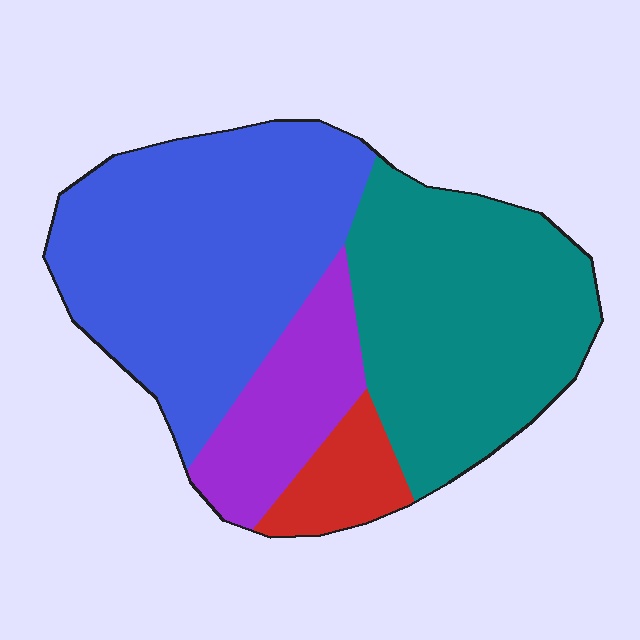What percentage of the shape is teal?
Teal covers roughly 35% of the shape.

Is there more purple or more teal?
Teal.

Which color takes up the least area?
Red, at roughly 5%.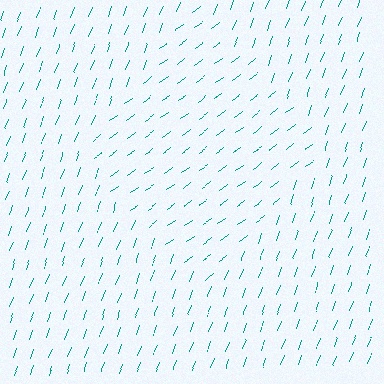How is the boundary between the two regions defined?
The boundary is defined purely by a change in line orientation (approximately 33 degrees difference). All lines are the same color and thickness.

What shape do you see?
I see a diamond.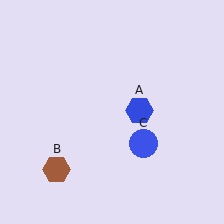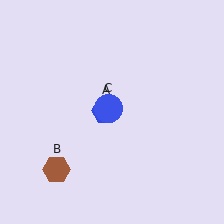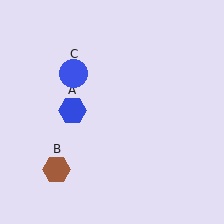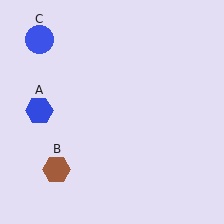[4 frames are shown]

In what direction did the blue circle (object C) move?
The blue circle (object C) moved up and to the left.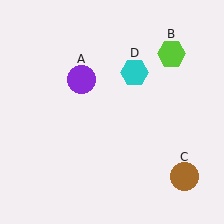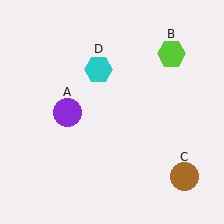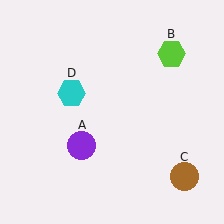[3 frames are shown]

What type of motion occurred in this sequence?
The purple circle (object A), cyan hexagon (object D) rotated counterclockwise around the center of the scene.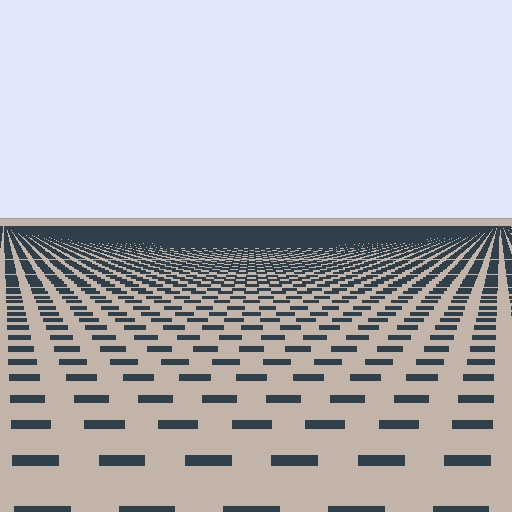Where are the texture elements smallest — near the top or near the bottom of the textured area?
Near the top.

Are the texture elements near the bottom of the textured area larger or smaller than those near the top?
Larger. Near the bottom, elements are closer to the viewer and appear at a bigger on-screen size.